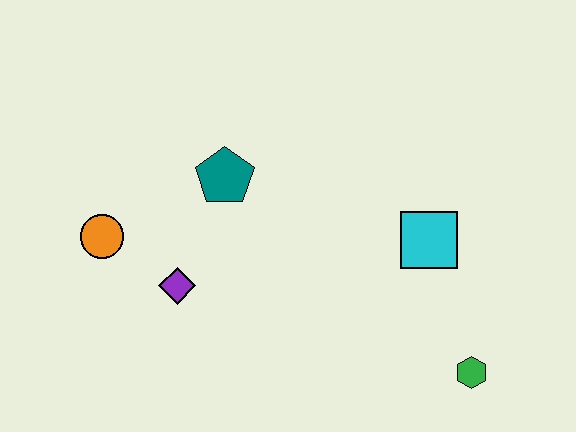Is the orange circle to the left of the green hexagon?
Yes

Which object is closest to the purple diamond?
The orange circle is closest to the purple diamond.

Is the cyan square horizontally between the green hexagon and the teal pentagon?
Yes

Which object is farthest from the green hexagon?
The orange circle is farthest from the green hexagon.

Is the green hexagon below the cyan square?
Yes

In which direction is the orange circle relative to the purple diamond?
The orange circle is to the left of the purple diamond.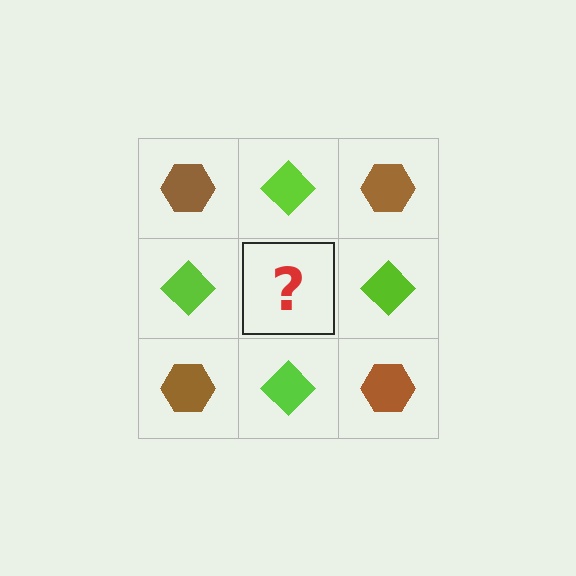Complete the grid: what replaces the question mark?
The question mark should be replaced with a brown hexagon.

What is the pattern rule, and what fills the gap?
The rule is that it alternates brown hexagon and lime diamond in a checkerboard pattern. The gap should be filled with a brown hexagon.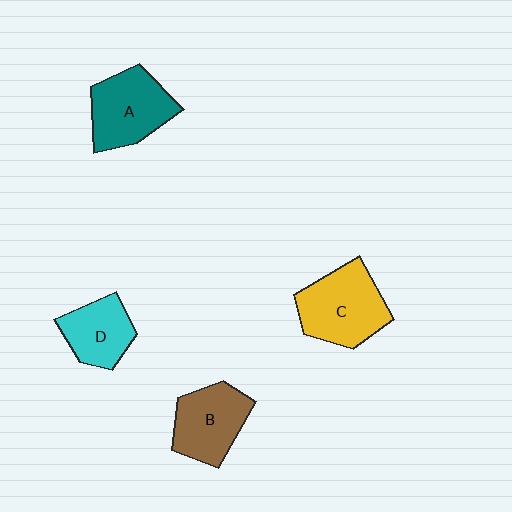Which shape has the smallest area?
Shape D (cyan).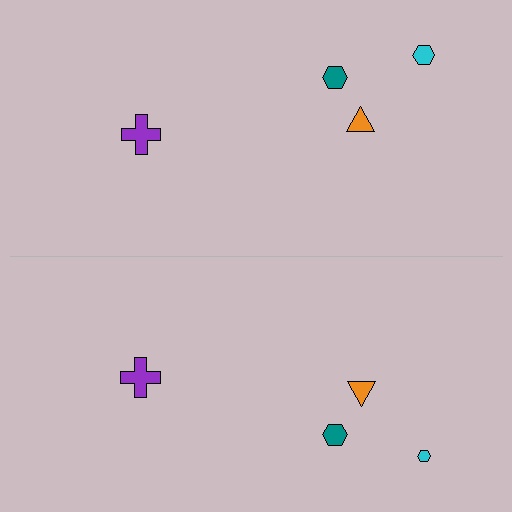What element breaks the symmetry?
The cyan hexagon on the bottom side has a different size than its mirror counterpart.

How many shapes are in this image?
There are 8 shapes in this image.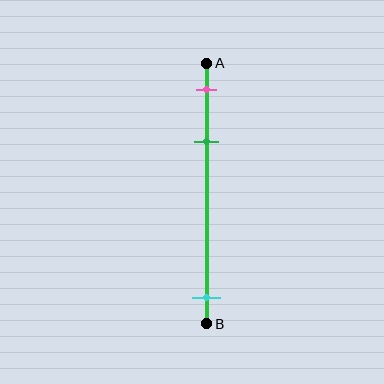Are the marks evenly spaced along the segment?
No, the marks are not evenly spaced.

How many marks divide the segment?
There are 3 marks dividing the segment.